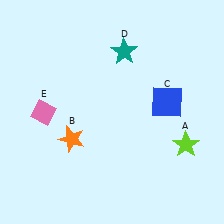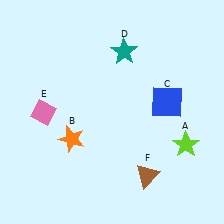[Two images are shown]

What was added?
A brown triangle (F) was added in Image 2.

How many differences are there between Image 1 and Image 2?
There is 1 difference between the two images.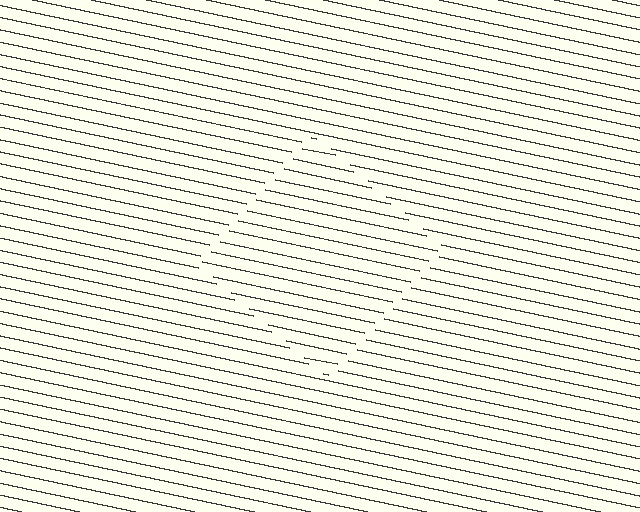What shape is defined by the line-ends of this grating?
An illusory square. The interior of the shape contains the same grating, shifted by half a period — the contour is defined by the phase discontinuity where line-ends from the inner and outer gratings abut.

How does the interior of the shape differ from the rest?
The interior of the shape contains the same grating, shifted by half a period — the contour is defined by the phase discontinuity where line-ends from the inner and outer gratings abut.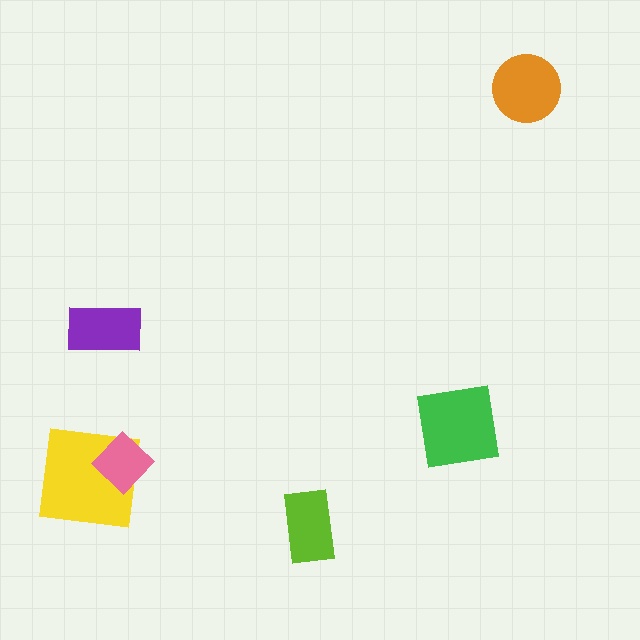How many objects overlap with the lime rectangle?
0 objects overlap with the lime rectangle.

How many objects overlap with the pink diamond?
1 object overlaps with the pink diamond.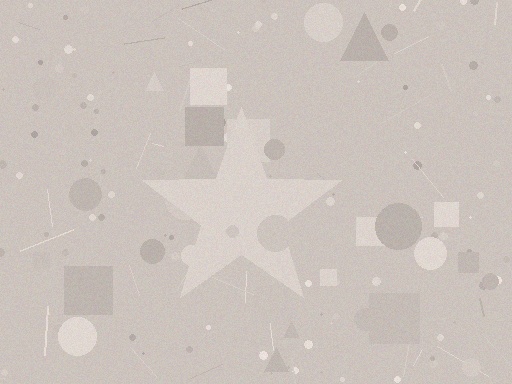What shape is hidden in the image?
A star is hidden in the image.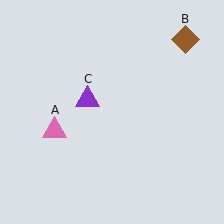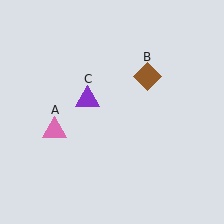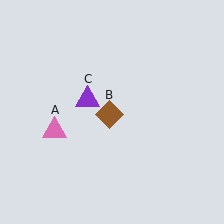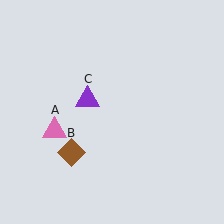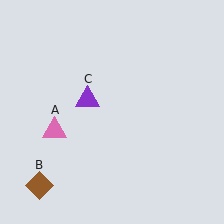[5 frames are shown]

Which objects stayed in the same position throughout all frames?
Pink triangle (object A) and purple triangle (object C) remained stationary.